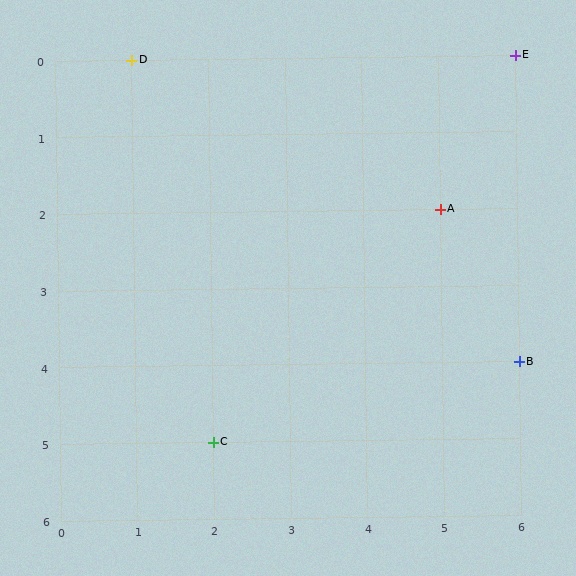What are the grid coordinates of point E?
Point E is at grid coordinates (6, 0).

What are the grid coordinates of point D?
Point D is at grid coordinates (1, 0).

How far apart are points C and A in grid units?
Points C and A are 3 columns and 3 rows apart (about 4.2 grid units diagonally).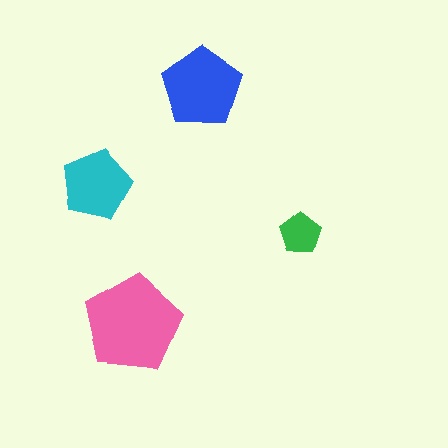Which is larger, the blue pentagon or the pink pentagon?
The pink one.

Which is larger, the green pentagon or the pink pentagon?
The pink one.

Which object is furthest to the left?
The cyan pentagon is leftmost.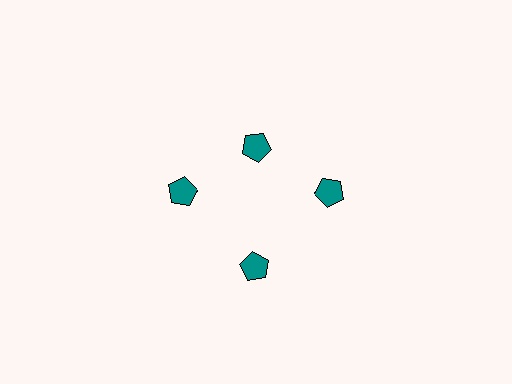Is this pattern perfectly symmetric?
No. The 4 teal pentagons are arranged in a ring, but one element near the 12 o'clock position is pulled inward toward the center, breaking the 4-fold rotational symmetry.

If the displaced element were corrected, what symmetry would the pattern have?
It would have 4-fold rotational symmetry — the pattern would map onto itself every 90 degrees.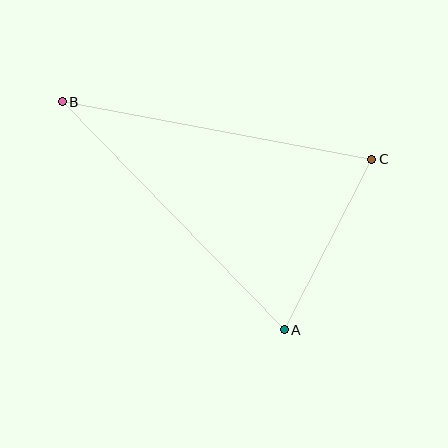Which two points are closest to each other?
Points A and C are closest to each other.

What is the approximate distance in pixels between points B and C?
The distance between B and C is approximately 315 pixels.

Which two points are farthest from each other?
Points A and B are farthest from each other.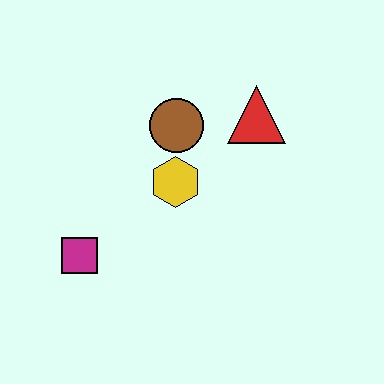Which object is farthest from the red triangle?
The magenta square is farthest from the red triangle.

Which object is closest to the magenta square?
The yellow hexagon is closest to the magenta square.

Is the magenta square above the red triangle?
No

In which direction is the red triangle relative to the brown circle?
The red triangle is to the right of the brown circle.